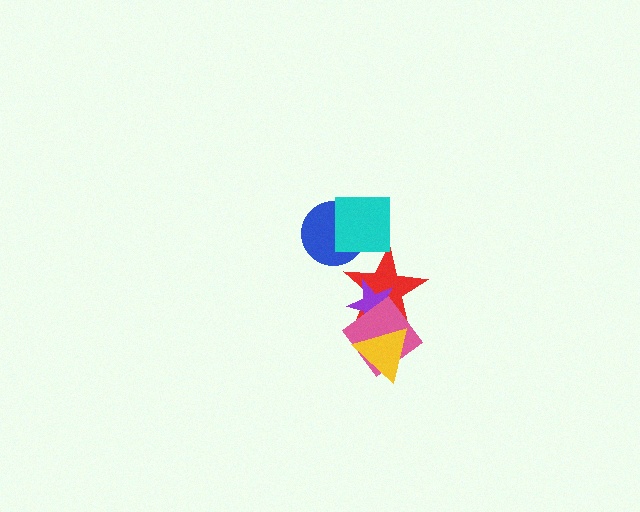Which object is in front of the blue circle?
The cyan square is in front of the blue circle.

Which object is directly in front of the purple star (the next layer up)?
The pink diamond is directly in front of the purple star.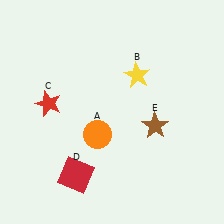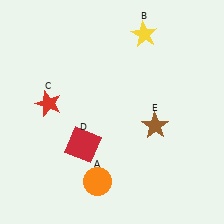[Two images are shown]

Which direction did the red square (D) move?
The red square (D) moved up.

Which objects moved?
The objects that moved are: the orange circle (A), the yellow star (B), the red square (D).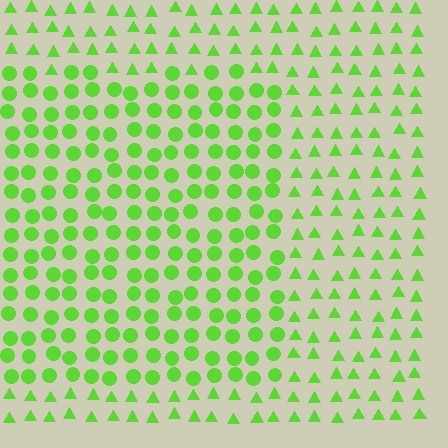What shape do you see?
I see a rectangle.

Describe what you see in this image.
The image is filled with small lime elements arranged in a uniform grid. A rectangle-shaped region contains circles, while the surrounding area contains triangles. The boundary is defined purely by the change in element shape.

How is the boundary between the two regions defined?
The boundary is defined by a change in element shape: circles inside vs. triangles outside. All elements share the same color and spacing.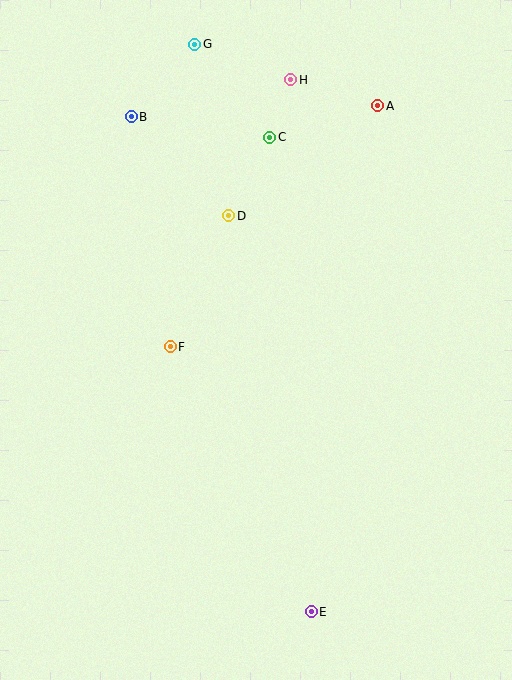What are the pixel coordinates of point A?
Point A is at (378, 106).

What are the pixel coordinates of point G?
Point G is at (195, 44).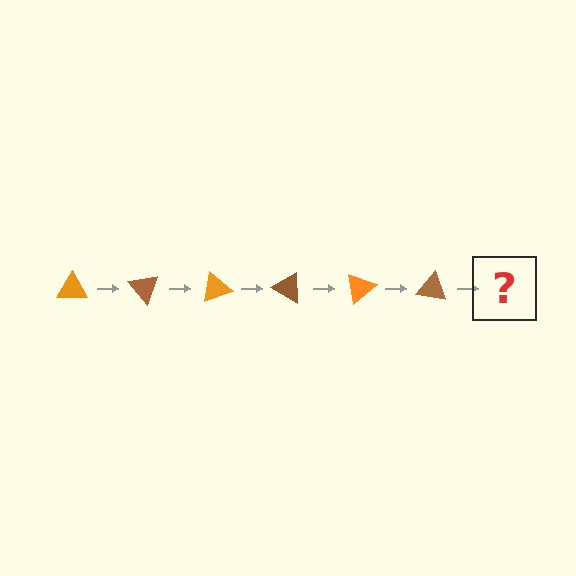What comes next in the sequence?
The next element should be an orange triangle, rotated 300 degrees from the start.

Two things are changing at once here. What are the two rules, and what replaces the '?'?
The two rules are that it rotates 50 degrees each step and the color cycles through orange and brown. The '?' should be an orange triangle, rotated 300 degrees from the start.